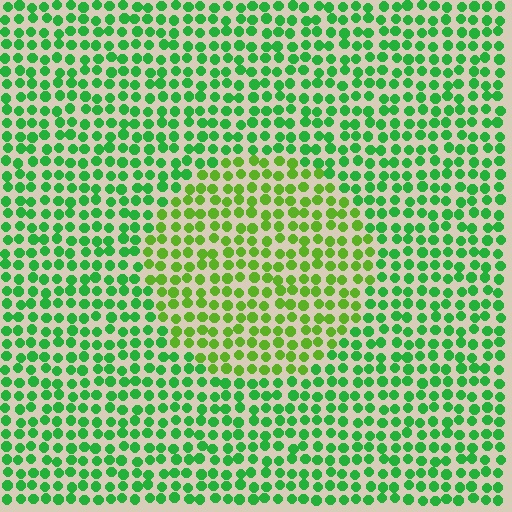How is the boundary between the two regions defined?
The boundary is defined purely by a slight shift in hue (about 33 degrees). Spacing, size, and orientation are identical on both sides.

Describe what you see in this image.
The image is filled with small green elements in a uniform arrangement. A circle-shaped region is visible where the elements are tinted to a slightly different hue, forming a subtle color boundary.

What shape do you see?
I see a circle.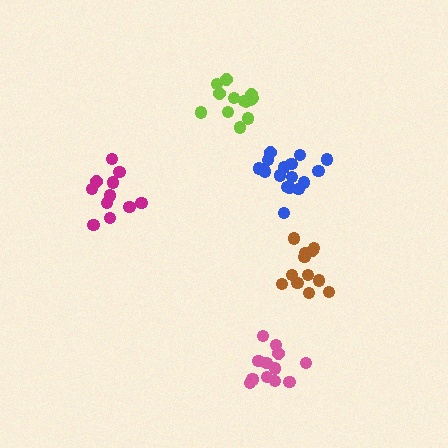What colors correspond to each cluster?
The clusters are colored: brown, pink, magenta, blue, lime.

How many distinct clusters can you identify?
There are 5 distinct clusters.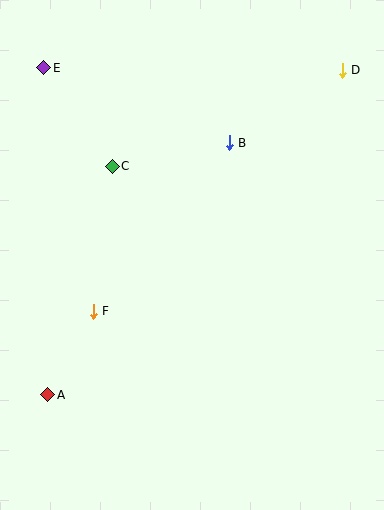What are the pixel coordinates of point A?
Point A is at (48, 395).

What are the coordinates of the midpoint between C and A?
The midpoint between C and A is at (80, 280).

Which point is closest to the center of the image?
Point F at (93, 311) is closest to the center.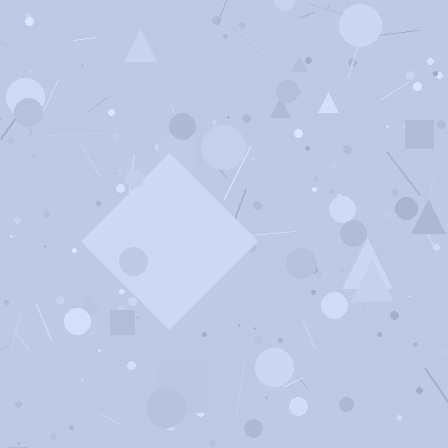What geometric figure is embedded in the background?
A diamond is embedded in the background.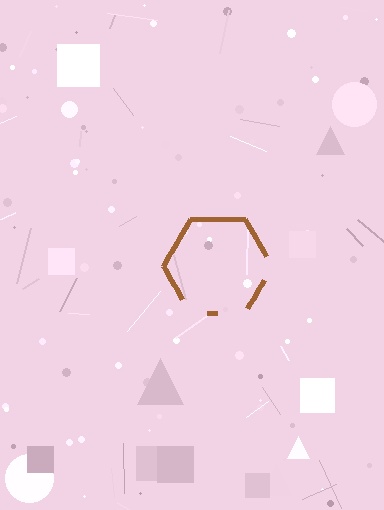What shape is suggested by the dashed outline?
The dashed outline suggests a hexagon.